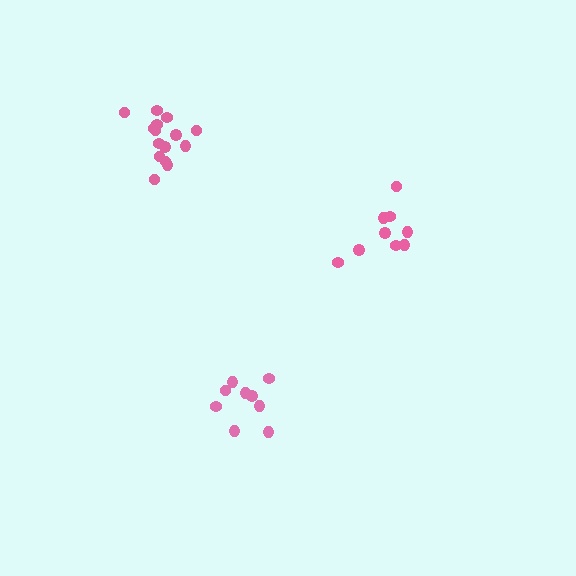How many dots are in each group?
Group 1: 9 dots, Group 2: 9 dots, Group 3: 15 dots (33 total).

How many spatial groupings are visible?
There are 3 spatial groupings.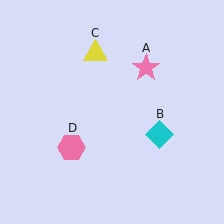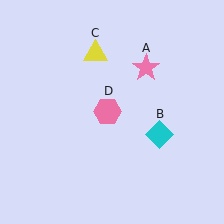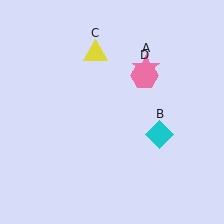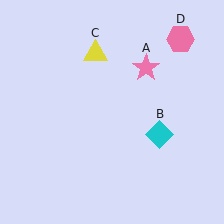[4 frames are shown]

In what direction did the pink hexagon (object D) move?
The pink hexagon (object D) moved up and to the right.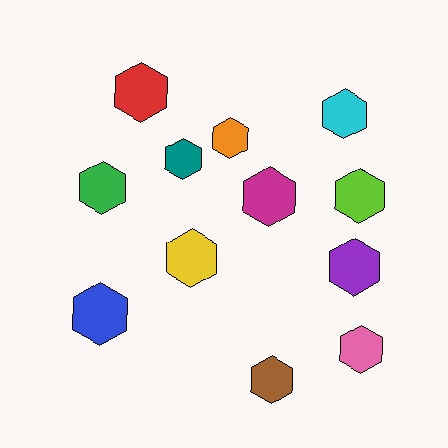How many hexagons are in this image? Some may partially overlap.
There are 12 hexagons.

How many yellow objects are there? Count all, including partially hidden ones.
There is 1 yellow object.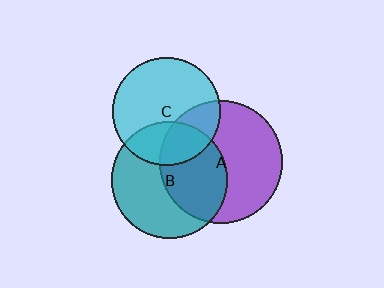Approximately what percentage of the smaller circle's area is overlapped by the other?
Approximately 30%.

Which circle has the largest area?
Circle A (purple).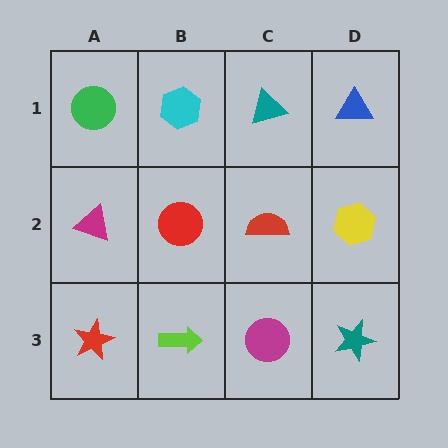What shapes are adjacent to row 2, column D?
A blue triangle (row 1, column D), a teal star (row 3, column D), a red semicircle (row 2, column C).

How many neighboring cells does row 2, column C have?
4.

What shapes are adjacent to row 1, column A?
A magenta triangle (row 2, column A), a cyan hexagon (row 1, column B).